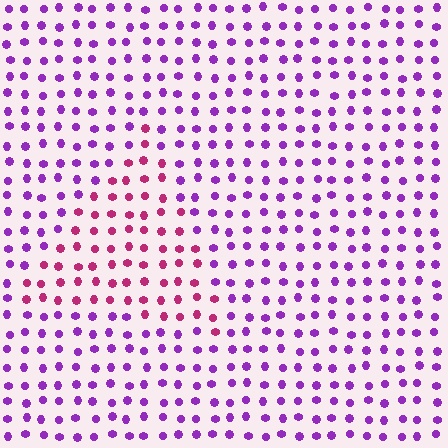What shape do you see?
I see a triangle.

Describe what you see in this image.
The image is filled with small purple elements in a uniform arrangement. A triangle-shaped region is visible where the elements are tinted to a slightly different hue, forming a subtle color boundary.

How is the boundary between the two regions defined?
The boundary is defined purely by a slight shift in hue (about 46 degrees). Spacing, size, and orientation are identical on both sides.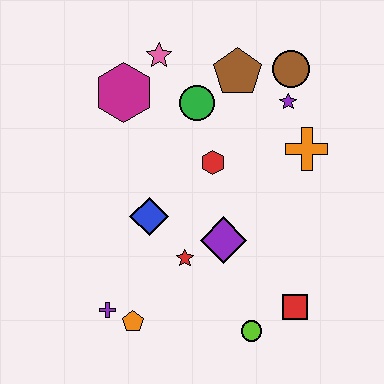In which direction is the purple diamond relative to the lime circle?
The purple diamond is above the lime circle.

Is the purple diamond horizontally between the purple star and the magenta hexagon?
Yes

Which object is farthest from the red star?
The brown circle is farthest from the red star.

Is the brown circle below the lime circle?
No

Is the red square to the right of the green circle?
Yes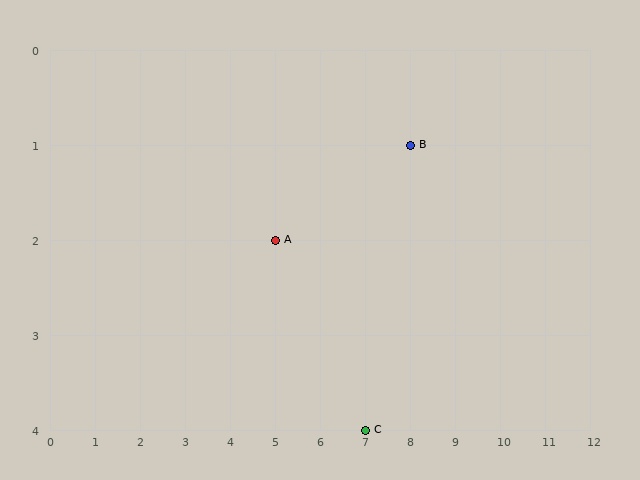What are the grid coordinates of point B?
Point B is at grid coordinates (8, 1).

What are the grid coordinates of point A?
Point A is at grid coordinates (5, 2).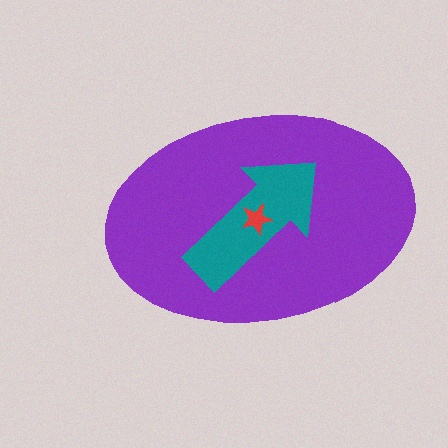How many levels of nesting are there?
3.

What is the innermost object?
The red star.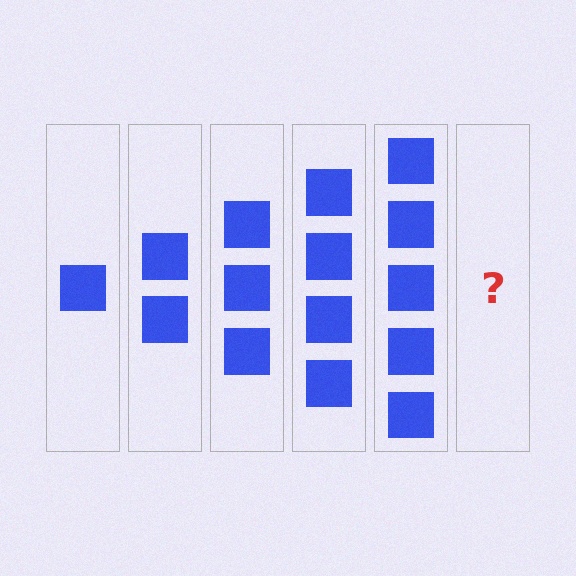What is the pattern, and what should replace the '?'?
The pattern is that each step adds one more square. The '?' should be 6 squares.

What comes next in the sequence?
The next element should be 6 squares.